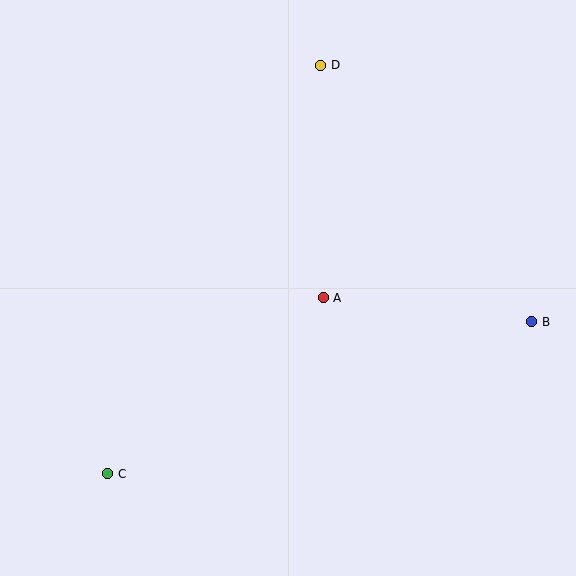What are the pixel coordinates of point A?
Point A is at (323, 298).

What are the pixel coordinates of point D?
Point D is at (321, 65).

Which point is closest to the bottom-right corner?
Point B is closest to the bottom-right corner.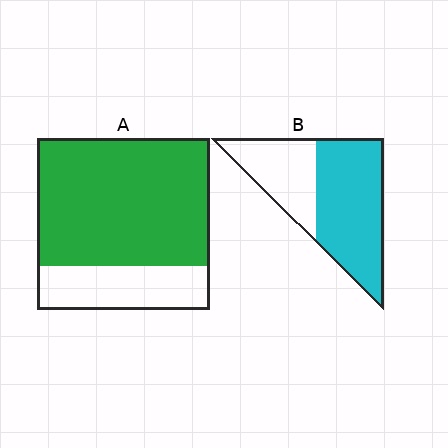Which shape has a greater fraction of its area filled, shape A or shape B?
Shape A.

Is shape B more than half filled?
Yes.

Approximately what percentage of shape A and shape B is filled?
A is approximately 75% and B is approximately 65%.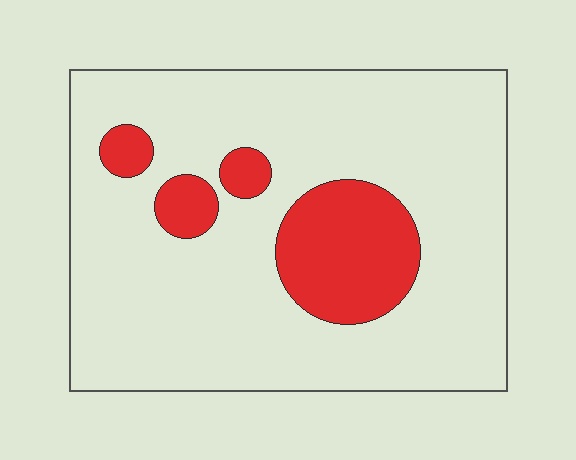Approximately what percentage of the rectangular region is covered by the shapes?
Approximately 15%.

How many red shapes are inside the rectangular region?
4.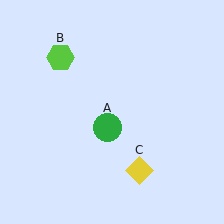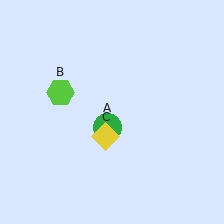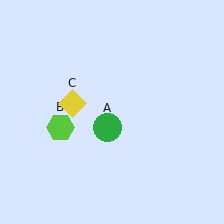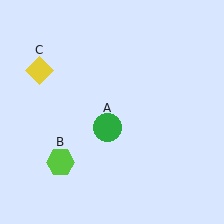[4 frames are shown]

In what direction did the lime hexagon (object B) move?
The lime hexagon (object B) moved down.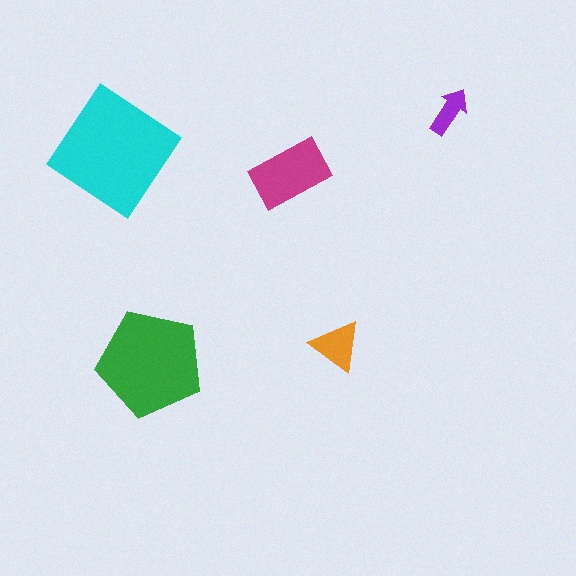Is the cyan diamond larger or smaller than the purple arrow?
Larger.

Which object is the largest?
The cyan diamond.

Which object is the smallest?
The purple arrow.